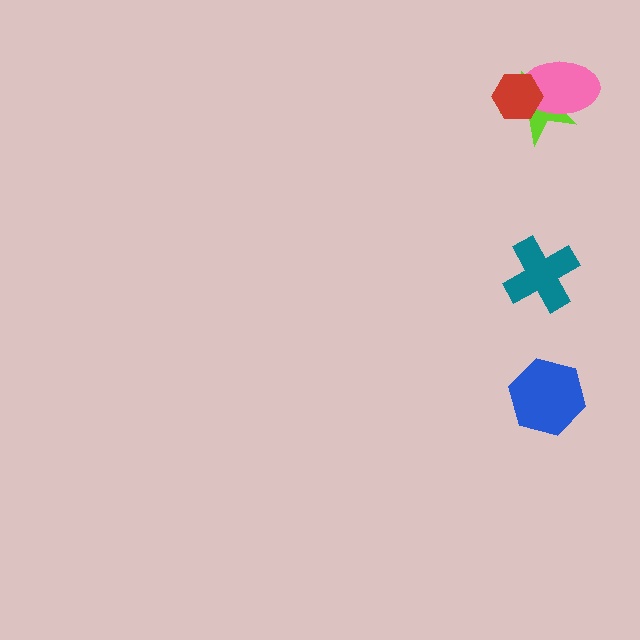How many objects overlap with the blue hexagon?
0 objects overlap with the blue hexagon.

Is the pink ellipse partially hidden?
Yes, it is partially covered by another shape.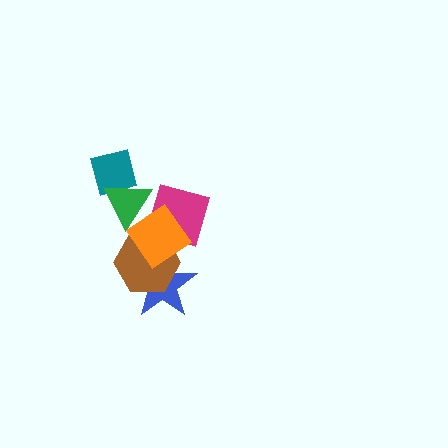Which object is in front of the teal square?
The green triangle is in front of the teal square.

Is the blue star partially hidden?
Yes, it is partially covered by another shape.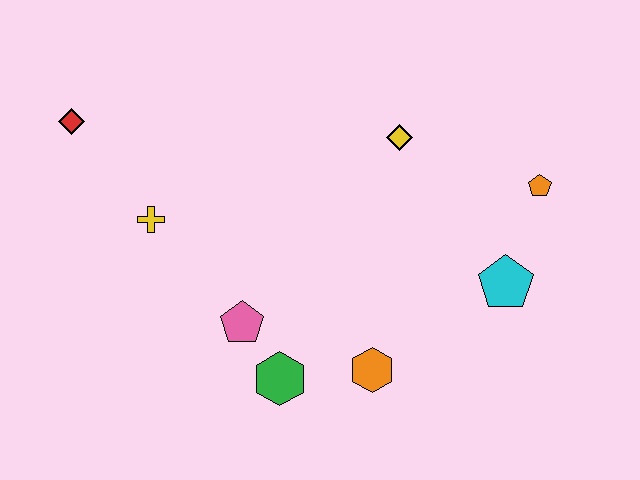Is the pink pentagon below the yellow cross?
Yes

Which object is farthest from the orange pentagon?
The red diamond is farthest from the orange pentagon.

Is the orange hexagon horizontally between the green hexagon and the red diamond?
No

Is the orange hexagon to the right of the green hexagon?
Yes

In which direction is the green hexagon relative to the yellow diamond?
The green hexagon is below the yellow diamond.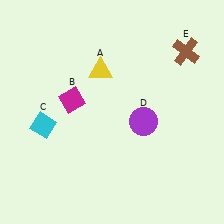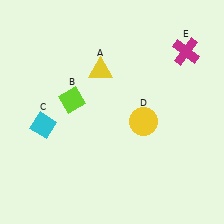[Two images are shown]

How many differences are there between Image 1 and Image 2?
There are 3 differences between the two images.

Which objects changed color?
B changed from magenta to lime. D changed from purple to yellow. E changed from brown to magenta.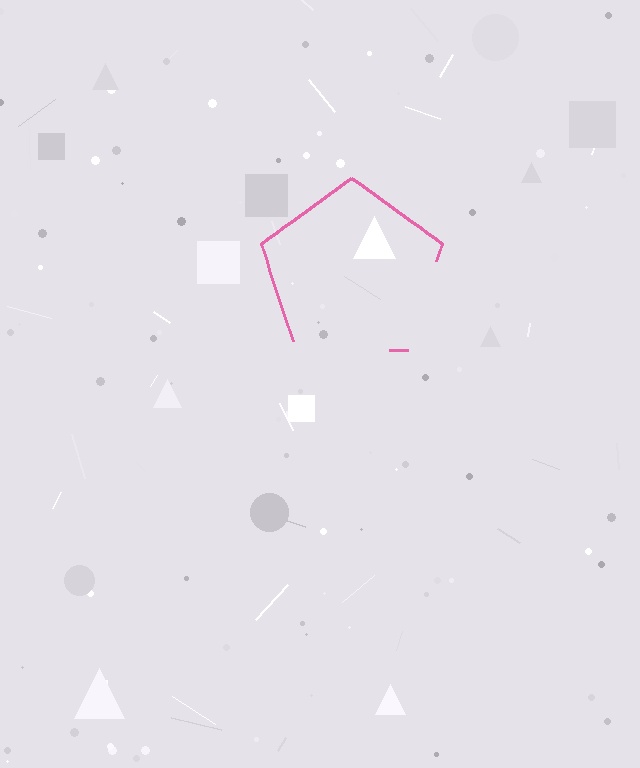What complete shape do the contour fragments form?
The contour fragments form a pentagon.